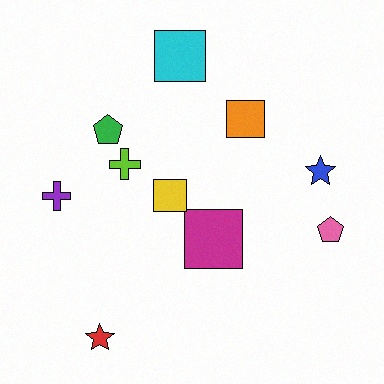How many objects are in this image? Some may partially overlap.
There are 10 objects.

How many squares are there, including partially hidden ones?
There are 4 squares.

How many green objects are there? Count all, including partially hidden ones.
There is 1 green object.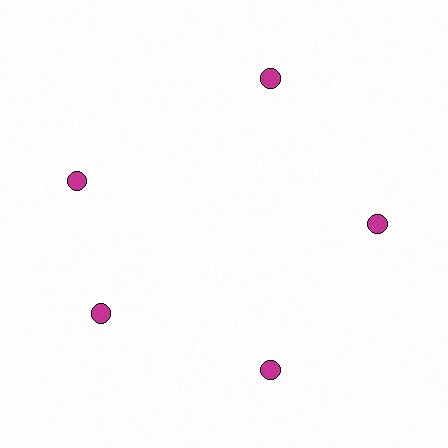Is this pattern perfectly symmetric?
No. The 5 magenta circles are arranged in a ring, but one element near the 10 o'clock position is rotated out of alignment along the ring, breaking the 5-fold rotational symmetry.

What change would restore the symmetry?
The symmetry would be restored by rotating it back into even spacing with its neighbors so that all 5 circles sit at equal angles and equal distance from the center.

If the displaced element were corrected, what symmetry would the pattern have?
It would have 5-fold rotational symmetry — the pattern would map onto itself every 72 degrees.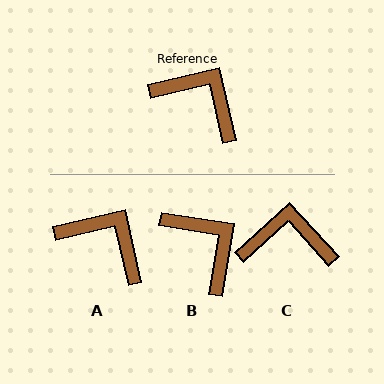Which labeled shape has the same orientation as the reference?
A.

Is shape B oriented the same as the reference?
No, it is off by about 22 degrees.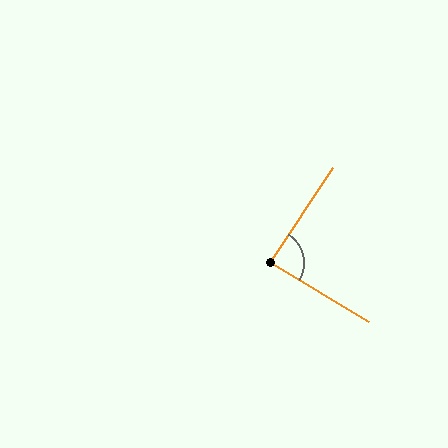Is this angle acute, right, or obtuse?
It is approximately a right angle.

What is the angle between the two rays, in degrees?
Approximately 87 degrees.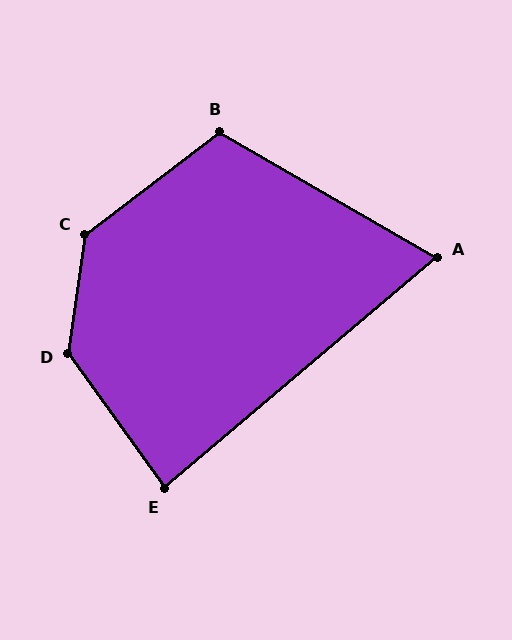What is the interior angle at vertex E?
Approximately 86 degrees (approximately right).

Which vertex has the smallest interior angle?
A, at approximately 70 degrees.